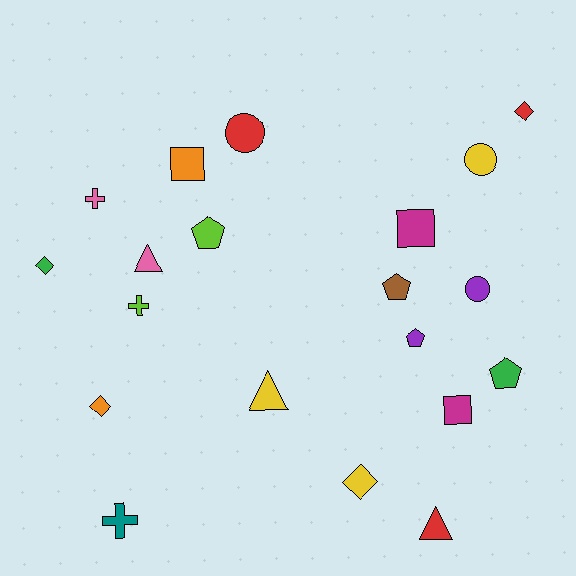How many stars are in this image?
There are no stars.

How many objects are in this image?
There are 20 objects.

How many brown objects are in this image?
There is 1 brown object.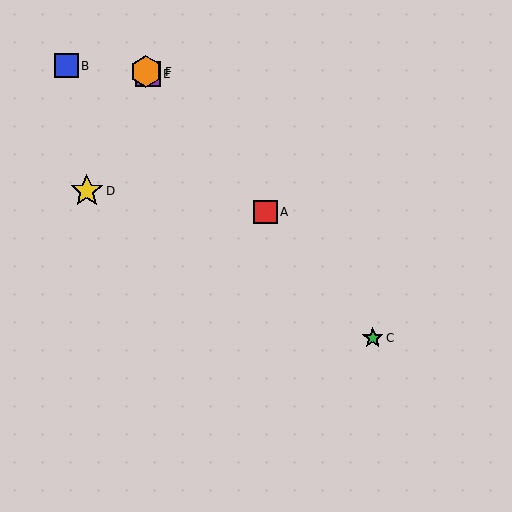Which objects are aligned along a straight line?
Objects A, C, E, F are aligned along a straight line.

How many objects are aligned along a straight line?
4 objects (A, C, E, F) are aligned along a straight line.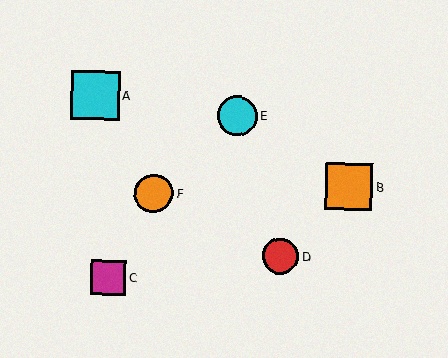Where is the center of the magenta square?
The center of the magenta square is at (108, 278).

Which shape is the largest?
The cyan square (labeled A) is the largest.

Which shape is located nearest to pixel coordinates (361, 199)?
The orange square (labeled B) at (349, 186) is nearest to that location.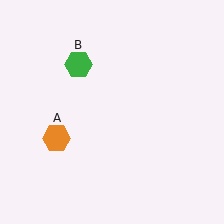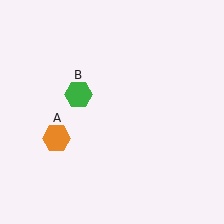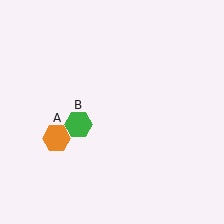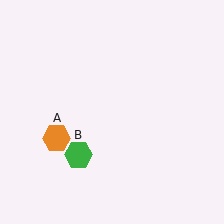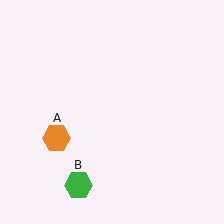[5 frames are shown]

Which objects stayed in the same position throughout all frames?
Orange hexagon (object A) remained stationary.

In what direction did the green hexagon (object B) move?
The green hexagon (object B) moved down.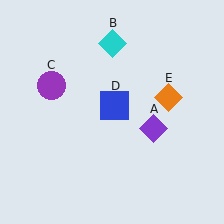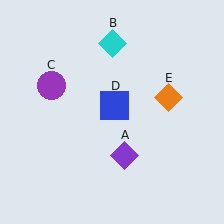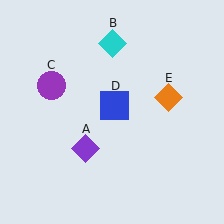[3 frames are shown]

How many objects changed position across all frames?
1 object changed position: purple diamond (object A).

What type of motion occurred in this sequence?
The purple diamond (object A) rotated clockwise around the center of the scene.